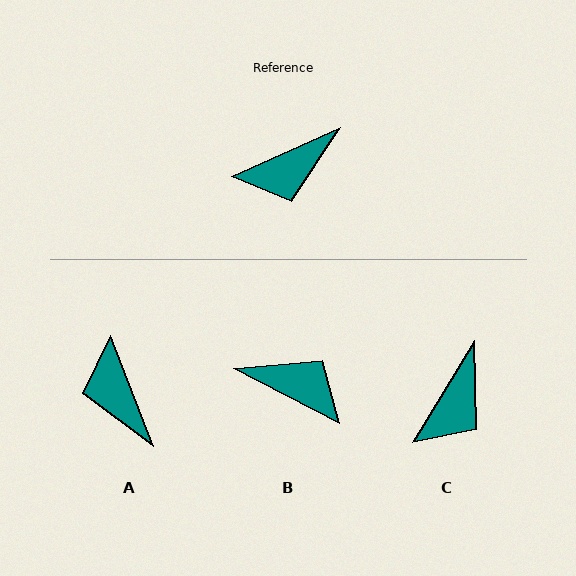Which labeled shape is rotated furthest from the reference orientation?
B, about 129 degrees away.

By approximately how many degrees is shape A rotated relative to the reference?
Approximately 93 degrees clockwise.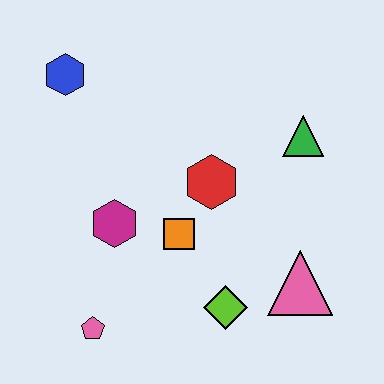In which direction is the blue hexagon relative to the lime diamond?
The blue hexagon is above the lime diamond.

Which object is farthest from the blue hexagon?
The pink triangle is farthest from the blue hexagon.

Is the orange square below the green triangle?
Yes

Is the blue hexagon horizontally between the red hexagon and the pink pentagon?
No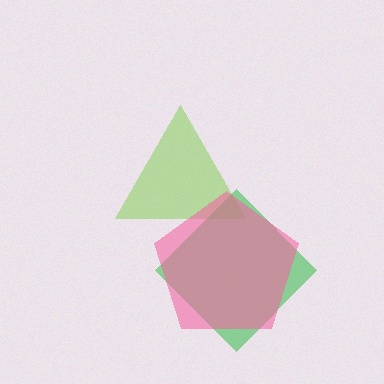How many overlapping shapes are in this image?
There are 3 overlapping shapes in the image.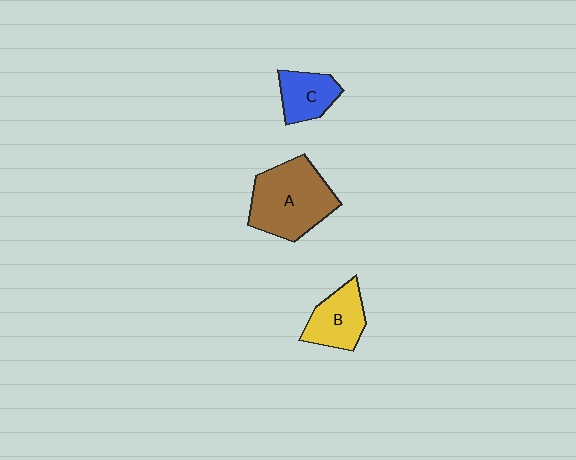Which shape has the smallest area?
Shape C (blue).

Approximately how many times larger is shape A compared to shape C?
Approximately 2.1 times.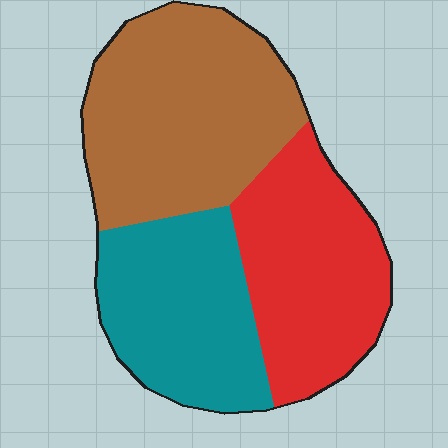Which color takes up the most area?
Brown, at roughly 40%.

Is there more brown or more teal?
Brown.